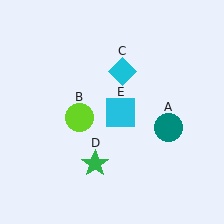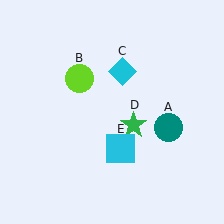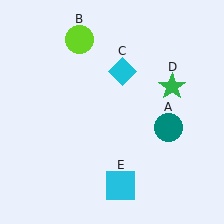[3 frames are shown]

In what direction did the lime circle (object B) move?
The lime circle (object B) moved up.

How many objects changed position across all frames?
3 objects changed position: lime circle (object B), green star (object D), cyan square (object E).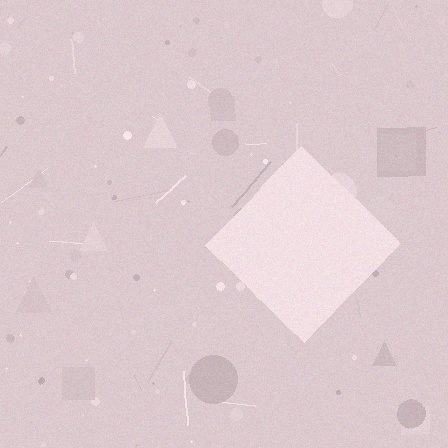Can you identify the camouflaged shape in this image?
The camouflaged shape is a diamond.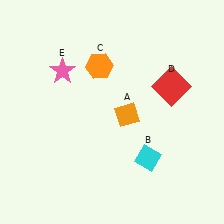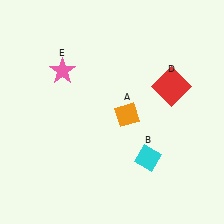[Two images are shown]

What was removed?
The orange hexagon (C) was removed in Image 2.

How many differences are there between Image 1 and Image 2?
There is 1 difference between the two images.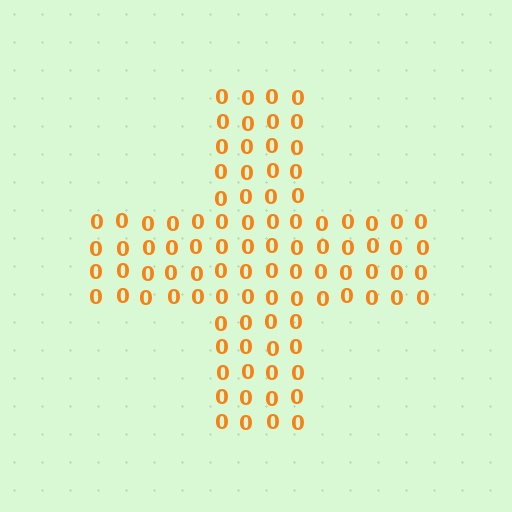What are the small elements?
The small elements are digit 0's.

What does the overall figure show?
The overall figure shows a cross.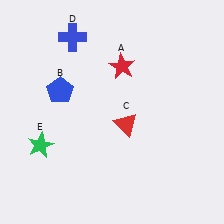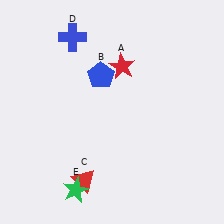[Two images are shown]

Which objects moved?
The objects that moved are: the blue pentagon (B), the red triangle (C), the green star (E).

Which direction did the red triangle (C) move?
The red triangle (C) moved down.